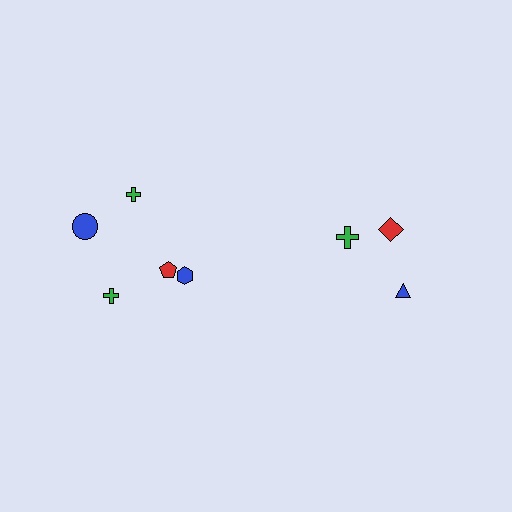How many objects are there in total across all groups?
There are 8 objects.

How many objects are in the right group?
There are 3 objects.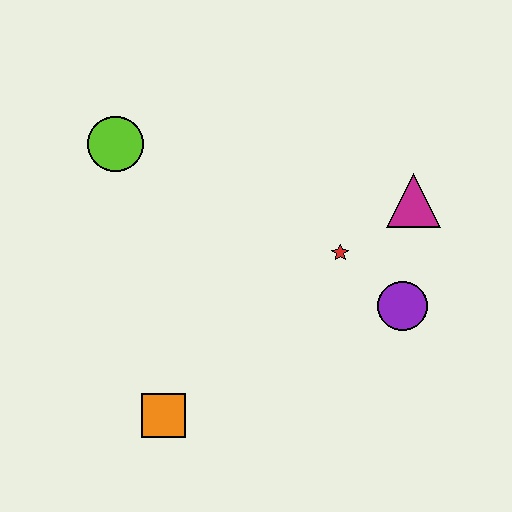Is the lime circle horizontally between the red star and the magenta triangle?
No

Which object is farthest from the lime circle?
The purple circle is farthest from the lime circle.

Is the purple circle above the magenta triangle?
No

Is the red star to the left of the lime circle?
No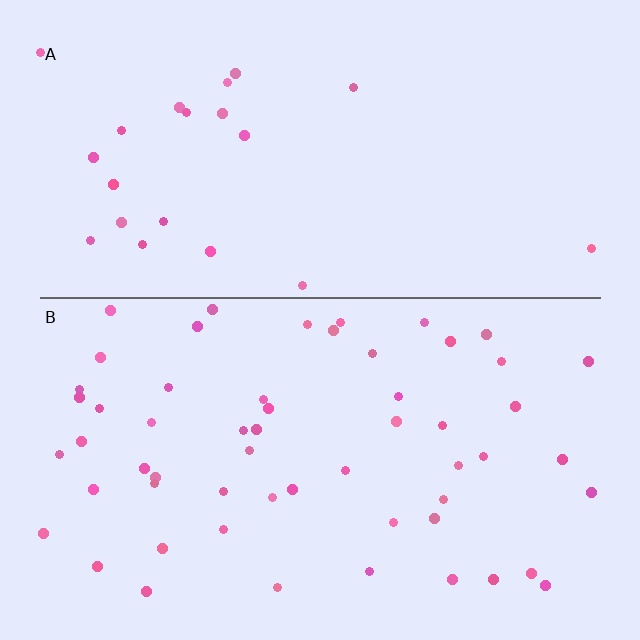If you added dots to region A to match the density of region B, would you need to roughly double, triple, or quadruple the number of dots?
Approximately triple.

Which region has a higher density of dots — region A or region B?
B (the bottom).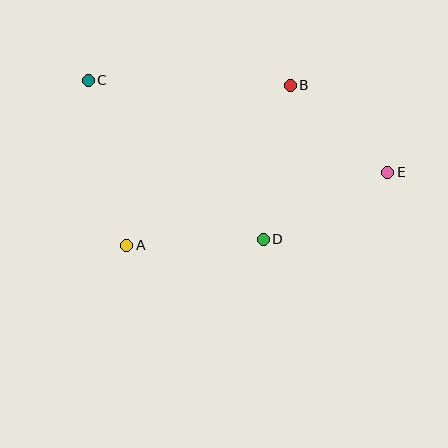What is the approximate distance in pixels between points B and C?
The distance between B and C is approximately 202 pixels.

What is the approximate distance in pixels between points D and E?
The distance between D and E is approximately 141 pixels.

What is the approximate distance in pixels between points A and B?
The distance between A and B is approximately 229 pixels.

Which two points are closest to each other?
Points B and E are closest to each other.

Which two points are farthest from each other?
Points C and E are farthest from each other.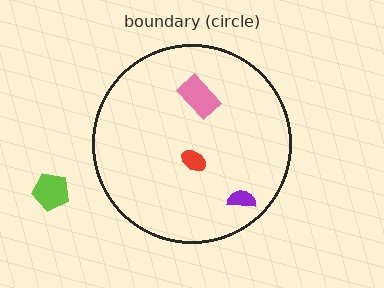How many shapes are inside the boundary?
3 inside, 1 outside.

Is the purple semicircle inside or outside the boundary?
Inside.